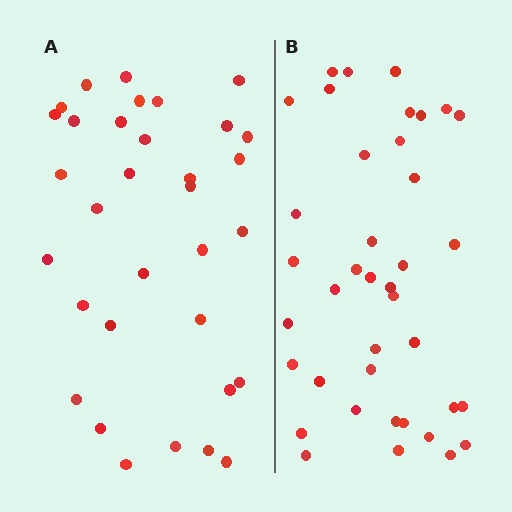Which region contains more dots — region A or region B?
Region B (the right region) has more dots.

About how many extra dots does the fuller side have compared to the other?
Region B has about 6 more dots than region A.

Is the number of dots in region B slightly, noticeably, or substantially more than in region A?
Region B has only slightly more — the two regions are fairly close. The ratio is roughly 1.2 to 1.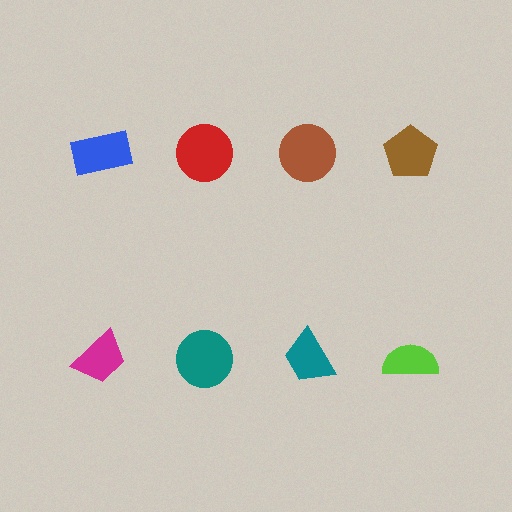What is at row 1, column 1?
A blue rectangle.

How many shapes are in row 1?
4 shapes.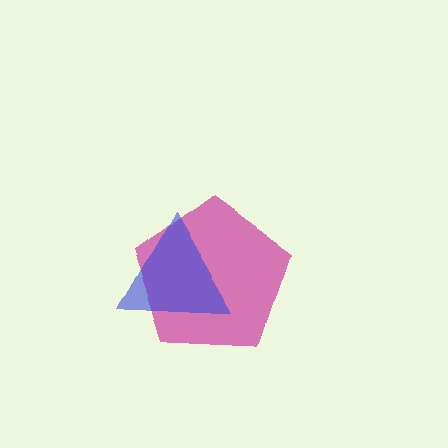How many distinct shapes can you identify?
There are 2 distinct shapes: a magenta pentagon, a blue triangle.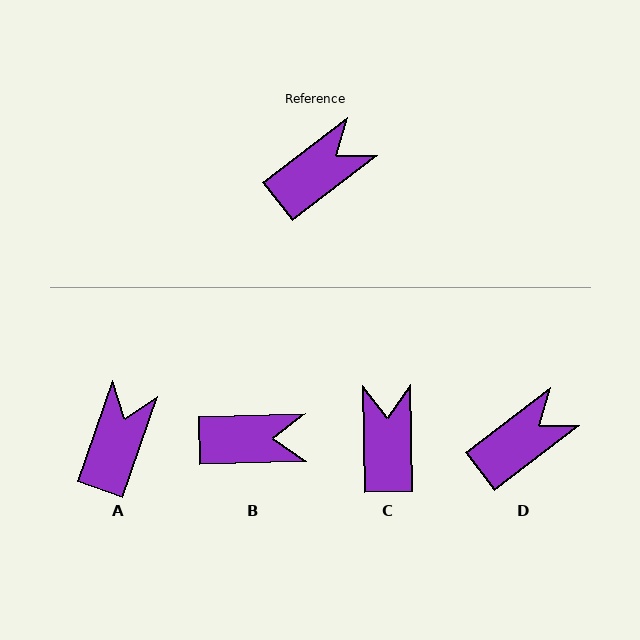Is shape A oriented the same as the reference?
No, it is off by about 33 degrees.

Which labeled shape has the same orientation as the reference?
D.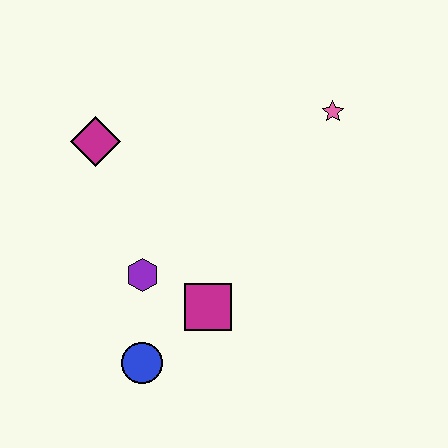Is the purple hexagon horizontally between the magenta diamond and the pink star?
Yes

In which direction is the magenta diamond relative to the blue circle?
The magenta diamond is above the blue circle.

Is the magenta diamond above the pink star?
No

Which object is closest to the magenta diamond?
The purple hexagon is closest to the magenta diamond.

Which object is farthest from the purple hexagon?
The pink star is farthest from the purple hexagon.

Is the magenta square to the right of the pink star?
No